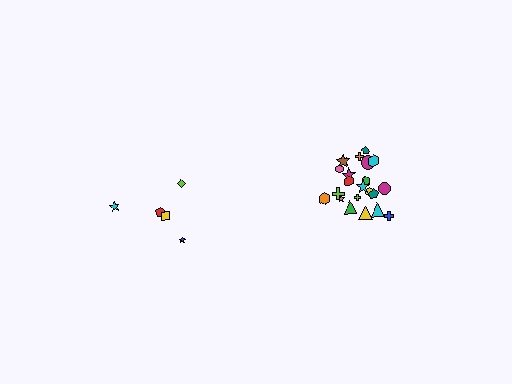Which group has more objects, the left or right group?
The right group.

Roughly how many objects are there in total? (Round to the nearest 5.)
Roughly 25 objects in total.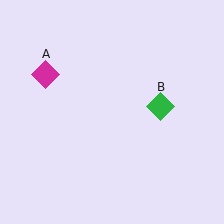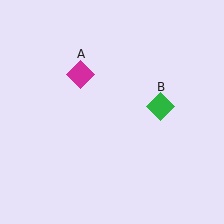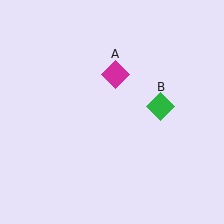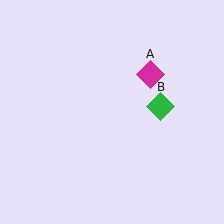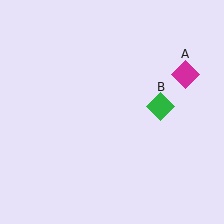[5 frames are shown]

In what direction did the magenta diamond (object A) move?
The magenta diamond (object A) moved right.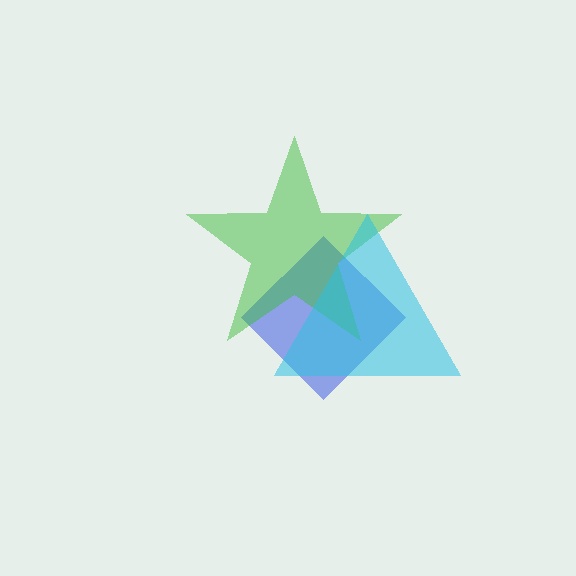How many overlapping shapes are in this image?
There are 3 overlapping shapes in the image.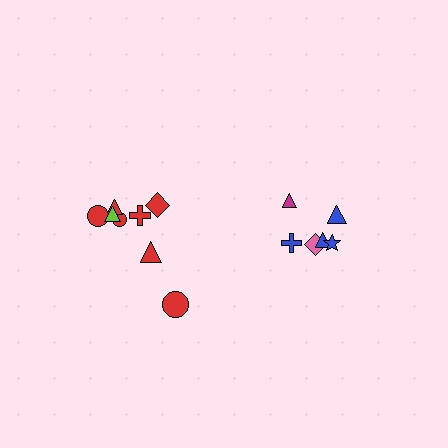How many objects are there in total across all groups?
There are 14 objects.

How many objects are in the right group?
There are 6 objects.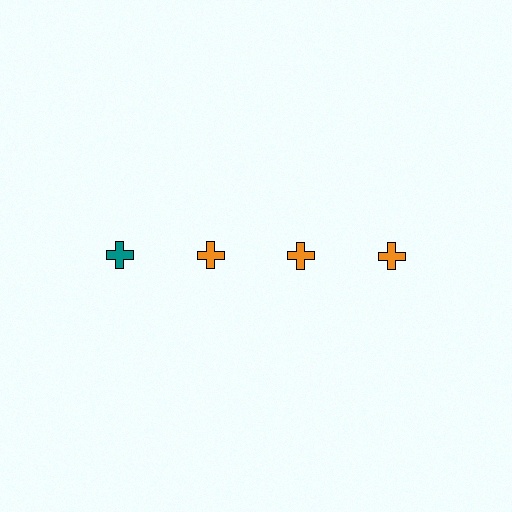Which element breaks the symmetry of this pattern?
The teal cross in the top row, leftmost column breaks the symmetry. All other shapes are orange crosses.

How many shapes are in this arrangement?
There are 4 shapes arranged in a grid pattern.